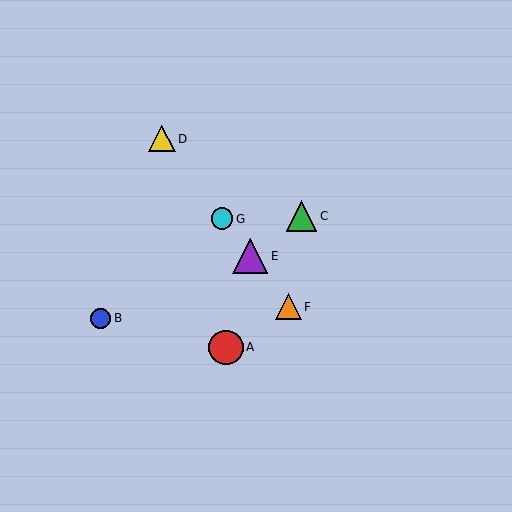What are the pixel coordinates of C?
Object C is at (302, 216).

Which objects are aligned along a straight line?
Objects D, E, F, G are aligned along a straight line.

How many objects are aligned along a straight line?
4 objects (D, E, F, G) are aligned along a straight line.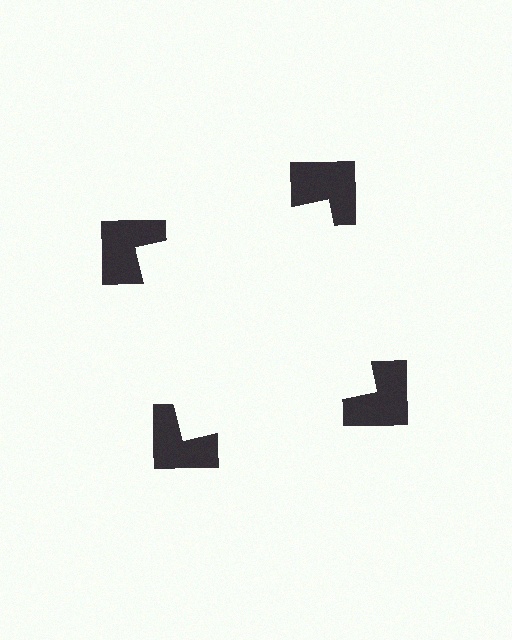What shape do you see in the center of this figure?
An illusory square — its edges are inferred from the aligned wedge cuts in the notched squares, not physically drawn.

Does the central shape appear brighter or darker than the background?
It typically appears slightly brighter than the background, even though no actual brightness change is drawn.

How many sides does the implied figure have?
4 sides.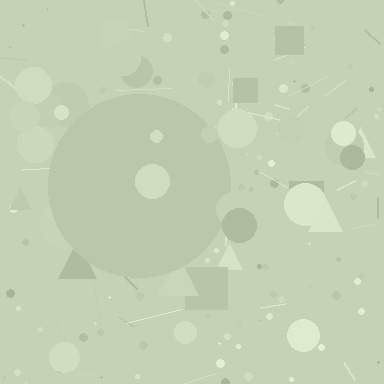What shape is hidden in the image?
A circle is hidden in the image.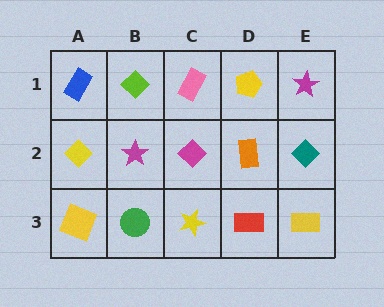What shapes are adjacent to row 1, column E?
A teal diamond (row 2, column E), a yellow pentagon (row 1, column D).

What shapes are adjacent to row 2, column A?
A blue rectangle (row 1, column A), a yellow square (row 3, column A), a magenta star (row 2, column B).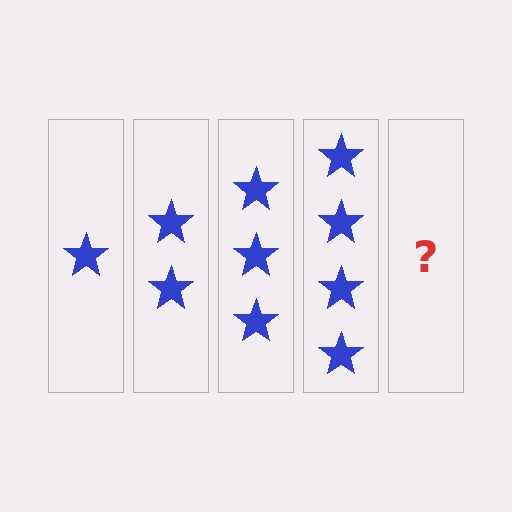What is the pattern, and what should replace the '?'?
The pattern is that each step adds one more star. The '?' should be 5 stars.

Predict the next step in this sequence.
The next step is 5 stars.